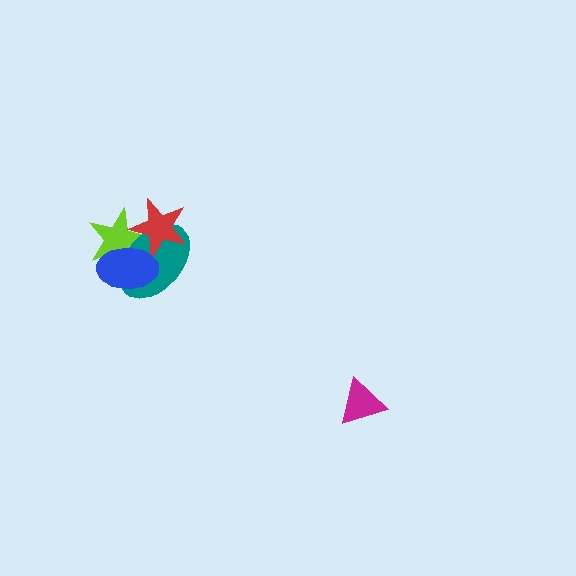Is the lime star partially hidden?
Yes, it is partially covered by another shape.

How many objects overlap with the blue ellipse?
3 objects overlap with the blue ellipse.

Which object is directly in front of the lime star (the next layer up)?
The teal ellipse is directly in front of the lime star.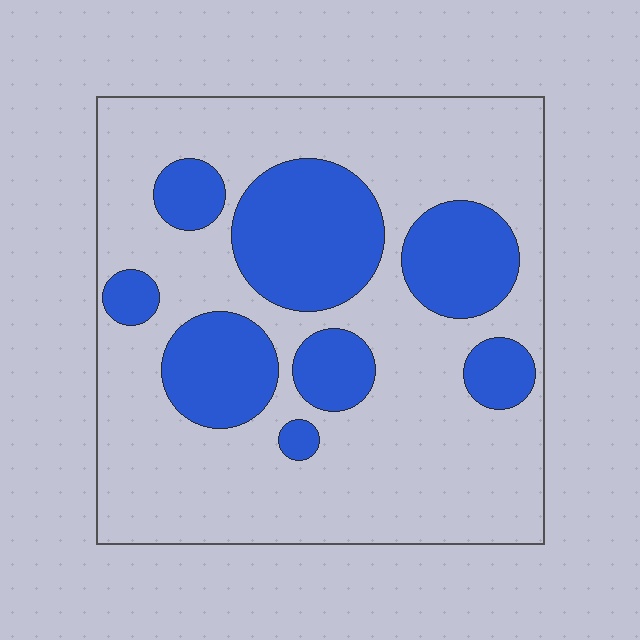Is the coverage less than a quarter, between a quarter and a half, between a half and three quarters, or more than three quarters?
Between a quarter and a half.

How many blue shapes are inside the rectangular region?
8.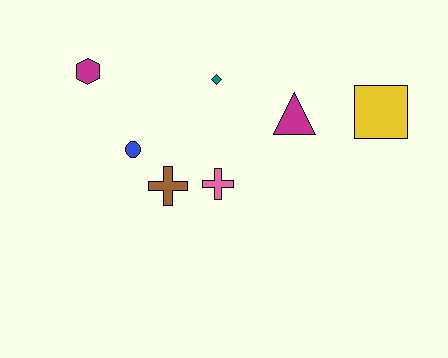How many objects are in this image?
There are 7 objects.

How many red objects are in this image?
There are no red objects.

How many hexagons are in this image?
There is 1 hexagon.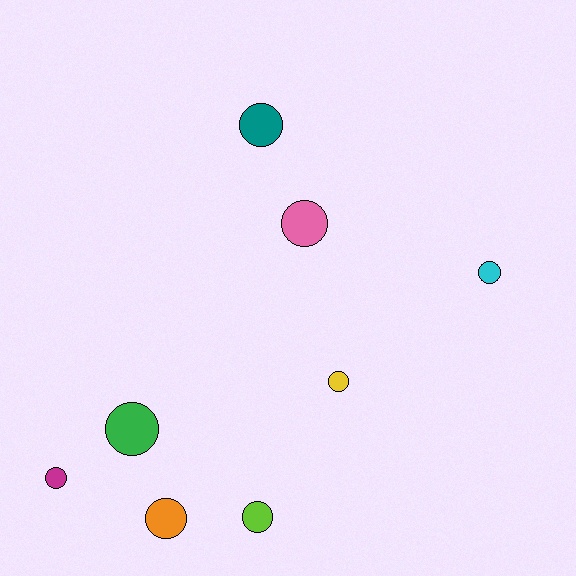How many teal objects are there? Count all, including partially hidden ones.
There is 1 teal object.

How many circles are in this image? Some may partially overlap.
There are 8 circles.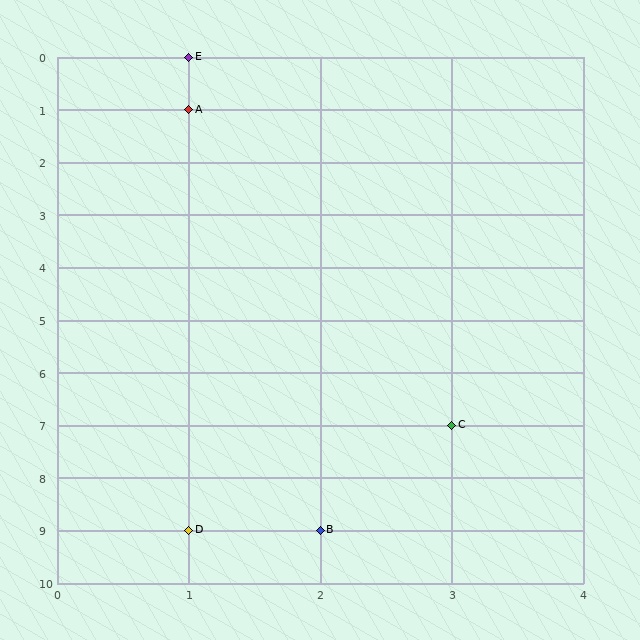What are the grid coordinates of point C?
Point C is at grid coordinates (3, 7).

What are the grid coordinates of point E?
Point E is at grid coordinates (1, 0).